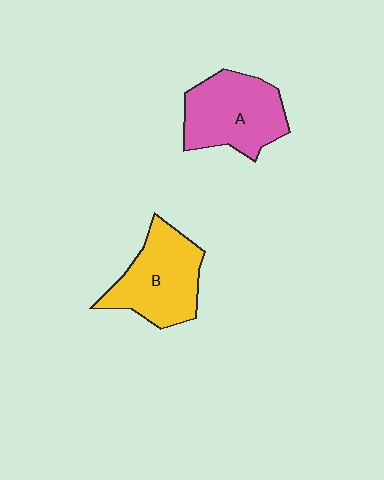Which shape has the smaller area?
Shape B (yellow).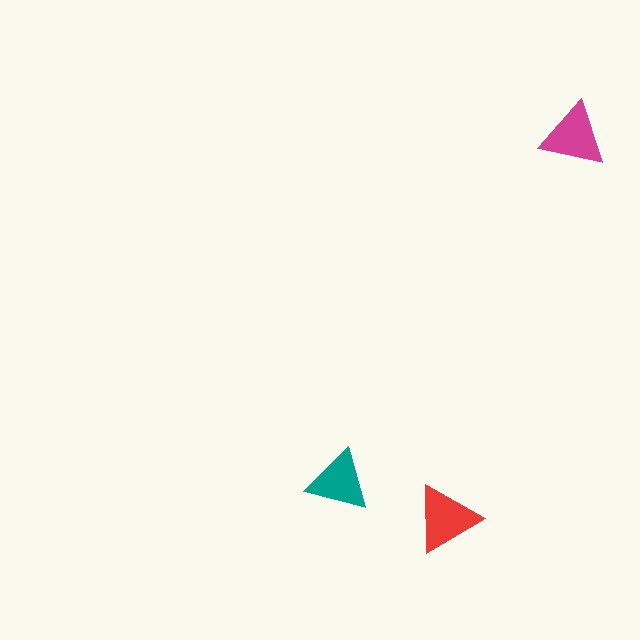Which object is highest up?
The magenta triangle is topmost.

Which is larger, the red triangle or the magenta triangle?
The red one.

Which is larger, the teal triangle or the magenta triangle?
The magenta one.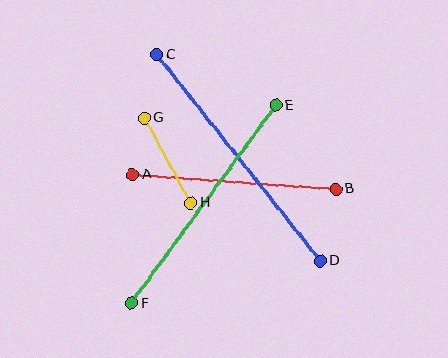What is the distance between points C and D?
The distance is approximately 263 pixels.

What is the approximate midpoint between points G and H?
The midpoint is at approximately (168, 160) pixels.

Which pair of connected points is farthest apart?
Points C and D are farthest apart.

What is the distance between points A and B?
The distance is approximately 204 pixels.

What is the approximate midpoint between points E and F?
The midpoint is at approximately (204, 204) pixels.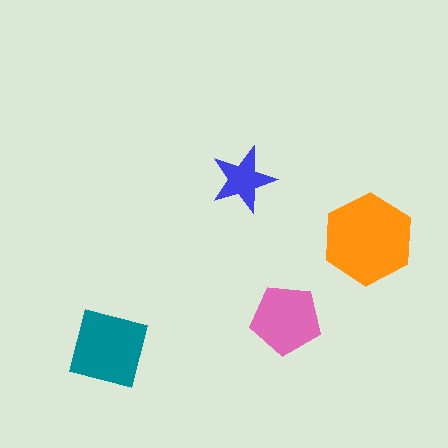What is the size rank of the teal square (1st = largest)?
2nd.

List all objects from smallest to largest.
The blue star, the pink pentagon, the teal square, the orange hexagon.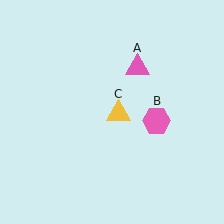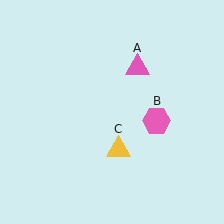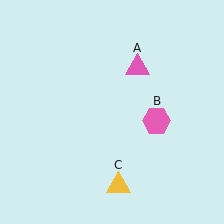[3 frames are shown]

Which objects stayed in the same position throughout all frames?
Pink triangle (object A) and pink hexagon (object B) remained stationary.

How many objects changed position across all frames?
1 object changed position: yellow triangle (object C).